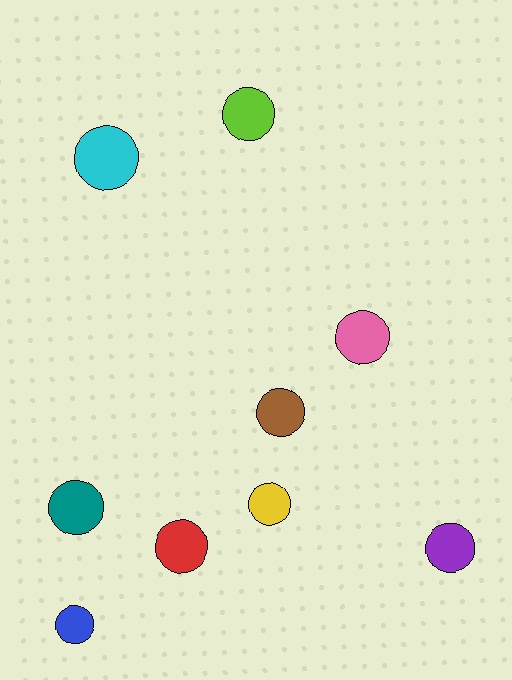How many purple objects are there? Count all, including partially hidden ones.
There is 1 purple object.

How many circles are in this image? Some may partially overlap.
There are 9 circles.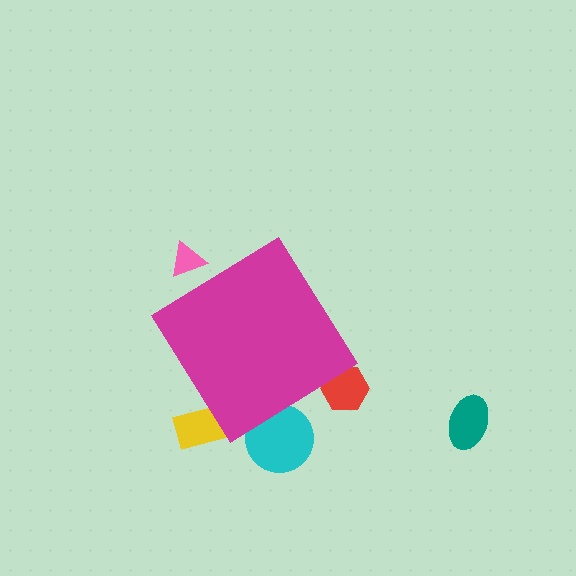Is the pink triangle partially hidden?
Yes, the pink triangle is partially hidden behind the magenta diamond.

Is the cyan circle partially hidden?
Yes, the cyan circle is partially hidden behind the magenta diamond.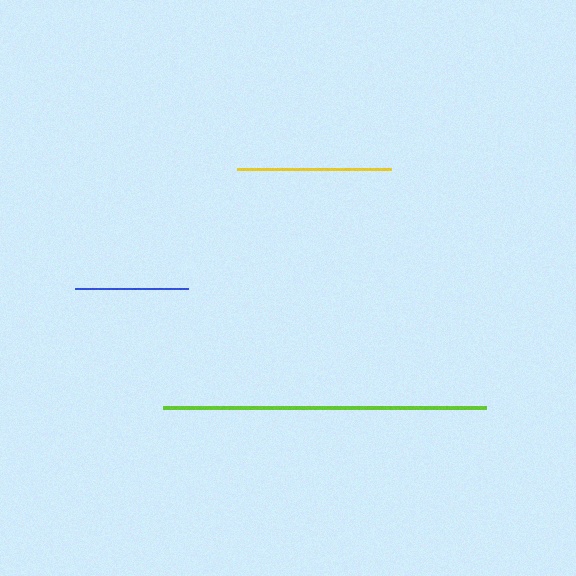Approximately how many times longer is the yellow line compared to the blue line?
The yellow line is approximately 1.4 times the length of the blue line.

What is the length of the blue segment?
The blue segment is approximately 113 pixels long.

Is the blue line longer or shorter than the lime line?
The lime line is longer than the blue line.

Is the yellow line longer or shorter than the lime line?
The lime line is longer than the yellow line.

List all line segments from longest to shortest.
From longest to shortest: lime, yellow, blue.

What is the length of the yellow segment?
The yellow segment is approximately 154 pixels long.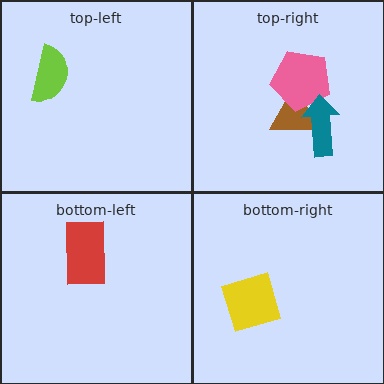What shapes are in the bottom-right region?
The yellow square.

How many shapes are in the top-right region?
3.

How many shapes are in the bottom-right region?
1.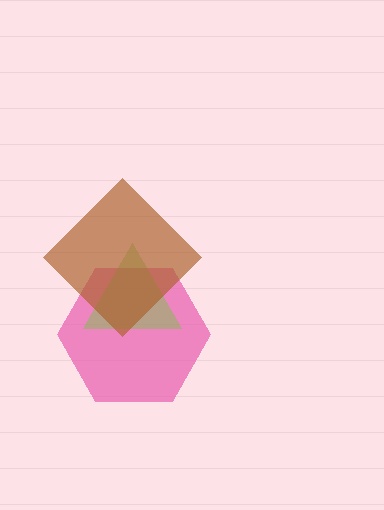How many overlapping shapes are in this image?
There are 3 overlapping shapes in the image.